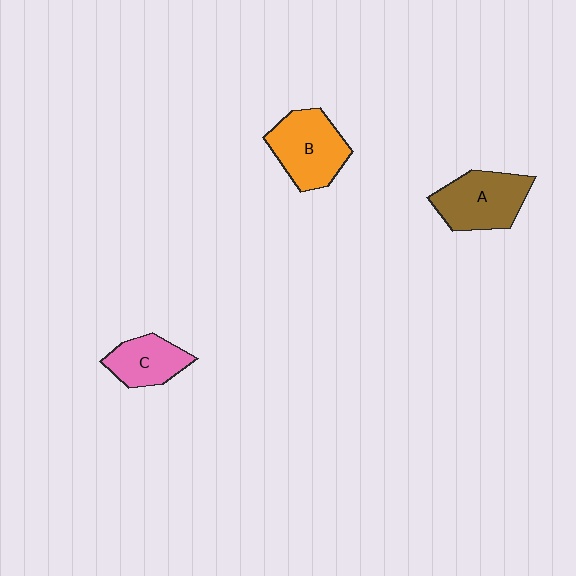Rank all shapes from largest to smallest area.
From largest to smallest: B (orange), A (brown), C (pink).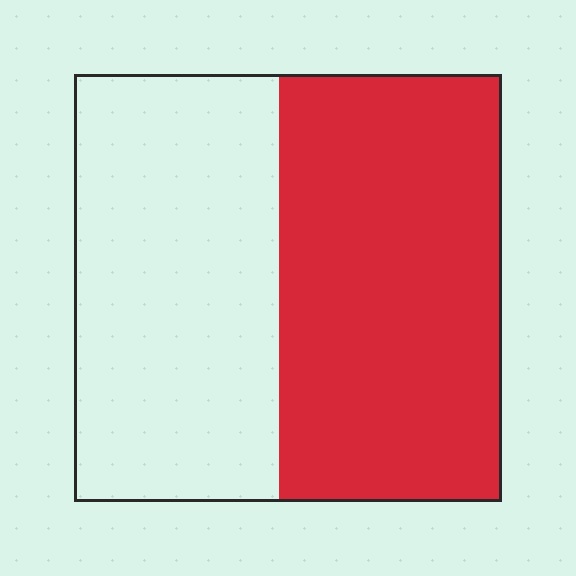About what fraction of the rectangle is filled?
About one half (1/2).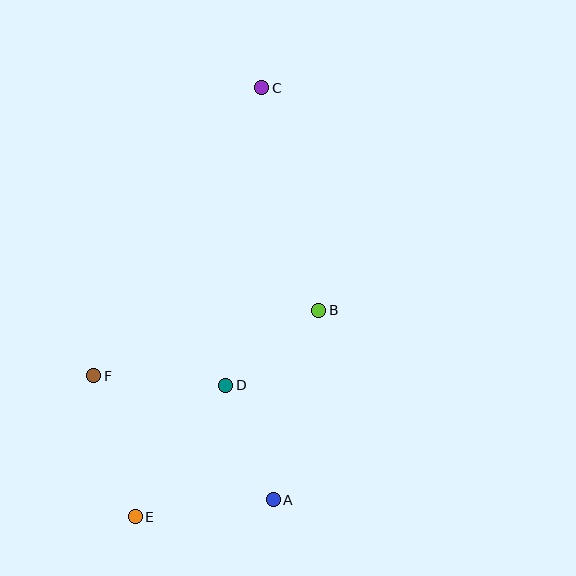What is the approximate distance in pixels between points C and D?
The distance between C and D is approximately 300 pixels.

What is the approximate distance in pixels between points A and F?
The distance between A and F is approximately 218 pixels.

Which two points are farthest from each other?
Points C and E are farthest from each other.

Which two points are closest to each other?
Points B and D are closest to each other.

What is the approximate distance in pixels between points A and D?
The distance between A and D is approximately 124 pixels.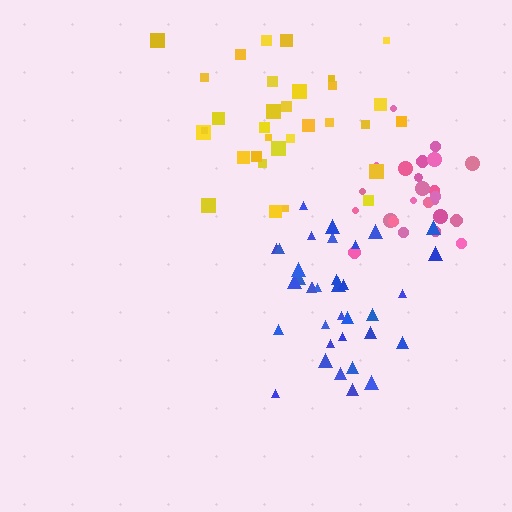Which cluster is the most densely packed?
Pink.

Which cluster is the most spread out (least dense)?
Yellow.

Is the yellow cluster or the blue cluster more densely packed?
Blue.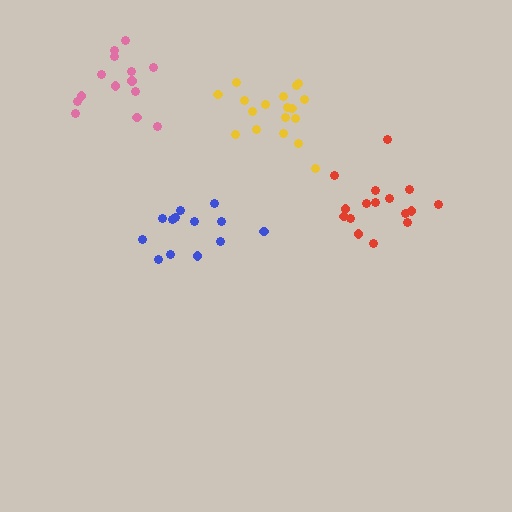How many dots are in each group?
Group 1: 13 dots, Group 2: 18 dots, Group 3: 16 dots, Group 4: 14 dots (61 total).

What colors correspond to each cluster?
The clusters are colored: blue, yellow, red, pink.